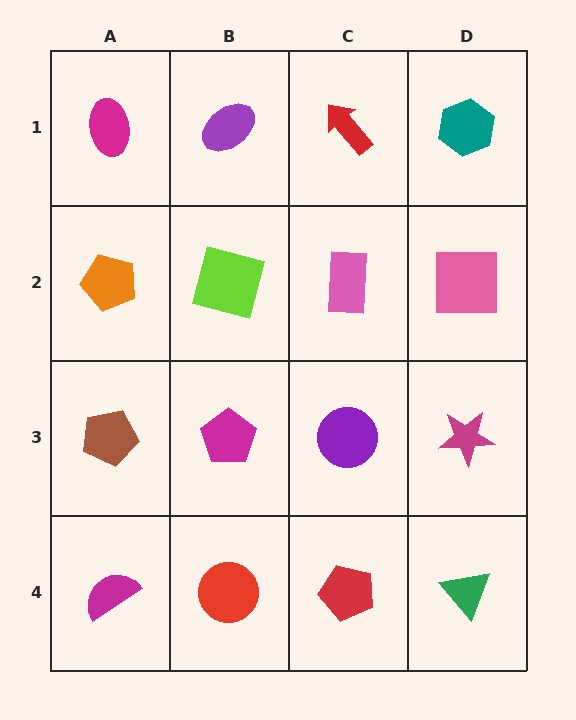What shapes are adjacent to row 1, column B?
A lime square (row 2, column B), a magenta ellipse (row 1, column A), a red arrow (row 1, column C).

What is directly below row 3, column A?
A magenta semicircle.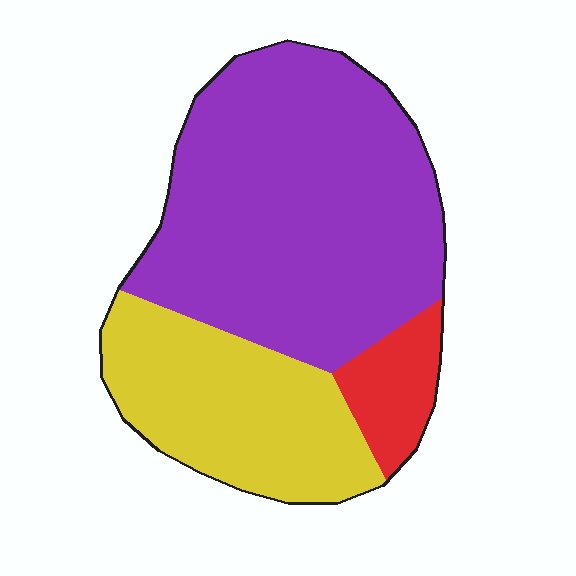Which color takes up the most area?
Purple, at roughly 60%.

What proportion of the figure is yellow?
Yellow takes up about one third (1/3) of the figure.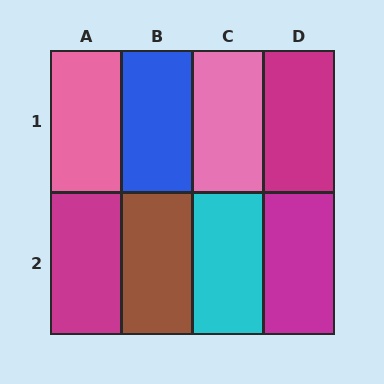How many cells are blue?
1 cell is blue.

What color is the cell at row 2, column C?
Cyan.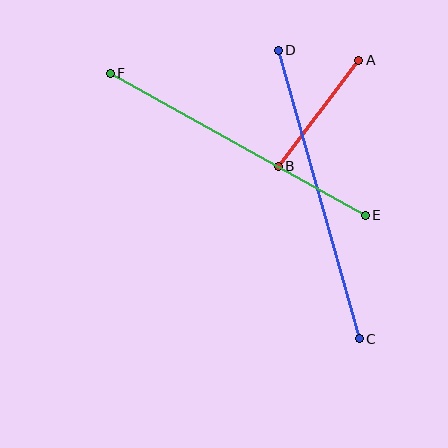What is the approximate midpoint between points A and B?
The midpoint is at approximately (318, 113) pixels.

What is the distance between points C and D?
The distance is approximately 300 pixels.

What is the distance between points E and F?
The distance is approximately 292 pixels.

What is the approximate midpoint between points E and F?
The midpoint is at approximately (238, 144) pixels.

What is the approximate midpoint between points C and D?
The midpoint is at approximately (319, 194) pixels.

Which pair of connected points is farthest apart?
Points C and D are farthest apart.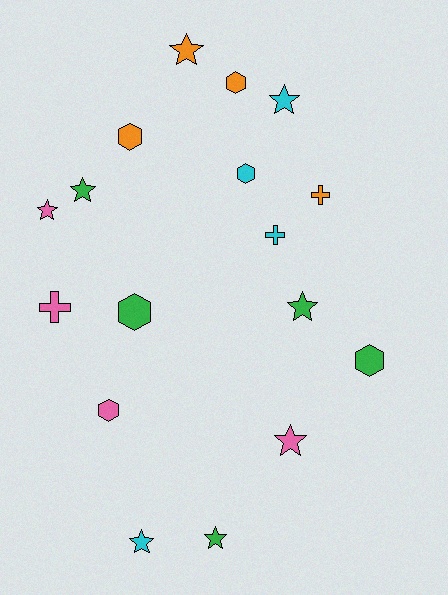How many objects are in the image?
There are 17 objects.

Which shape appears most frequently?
Star, with 8 objects.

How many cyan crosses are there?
There is 1 cyan cross.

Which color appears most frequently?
Green, with 5 objects.